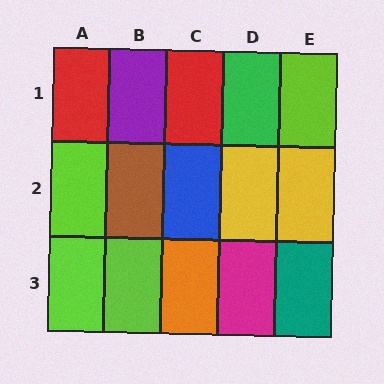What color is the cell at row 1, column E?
Lime.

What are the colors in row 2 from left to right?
Lime, brown, blue, yellow, yellow.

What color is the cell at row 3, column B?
Lime.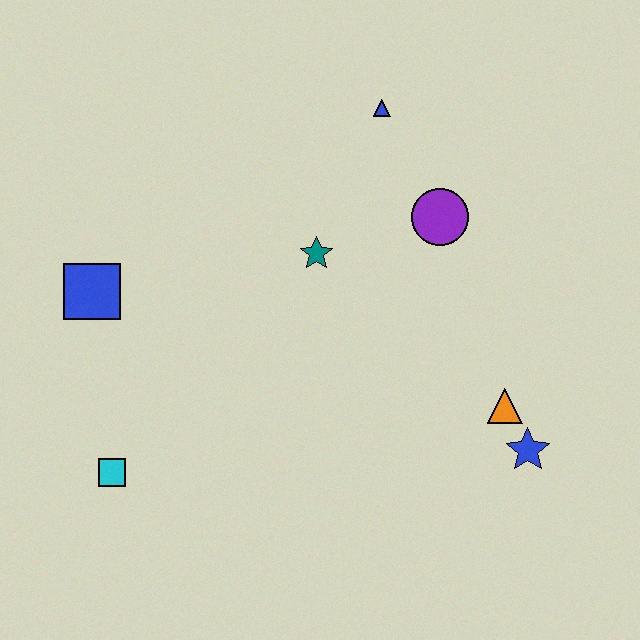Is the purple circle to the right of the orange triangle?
No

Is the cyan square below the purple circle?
Yes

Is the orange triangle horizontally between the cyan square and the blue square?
No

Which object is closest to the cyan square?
The blue square is closest to the cyan square.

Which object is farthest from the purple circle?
The cyan square is farthest from the purple circle.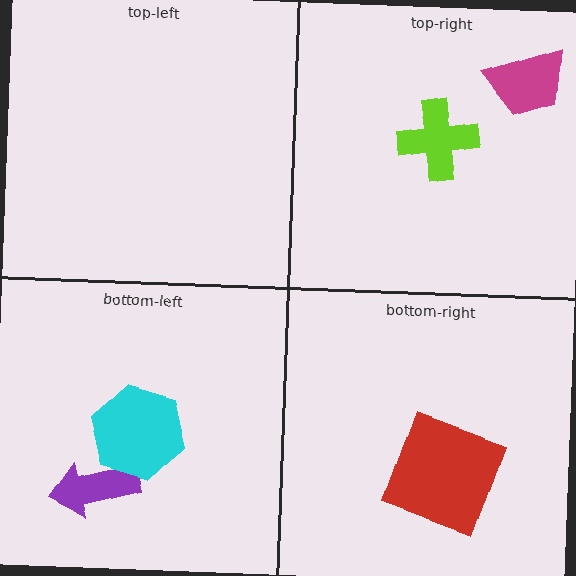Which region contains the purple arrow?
The bottom-left region.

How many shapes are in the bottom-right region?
1.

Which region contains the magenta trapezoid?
The top-right region.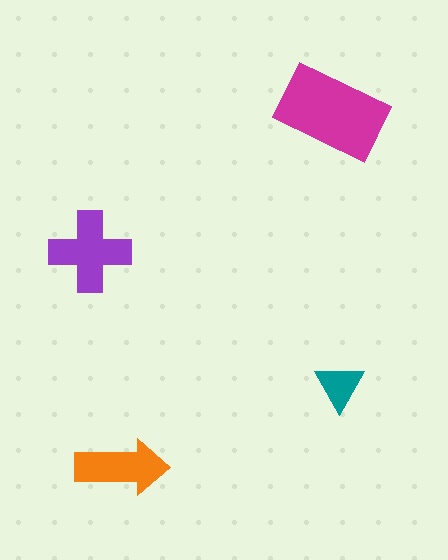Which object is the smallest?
The teal triangle.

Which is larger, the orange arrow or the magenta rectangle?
The magenta rectangle.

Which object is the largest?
The magenta rectangle.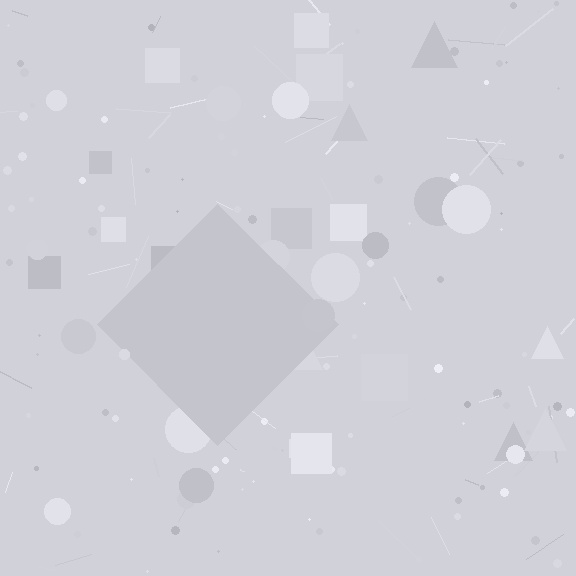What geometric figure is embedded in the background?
A diamond is embedded in the background.